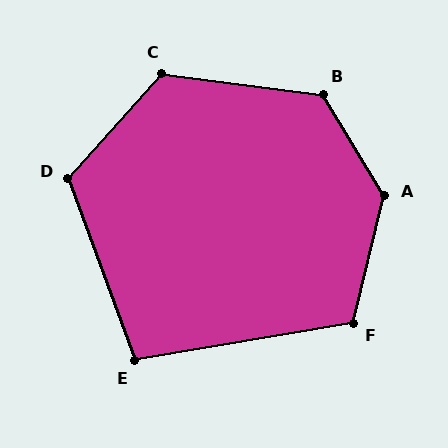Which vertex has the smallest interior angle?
E, at approximately 100 degrees.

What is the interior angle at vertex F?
Approximately 113 degrees (obtuse).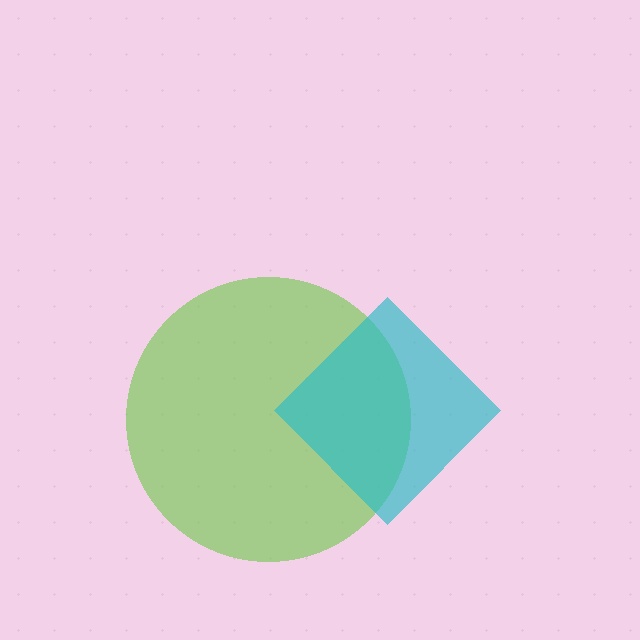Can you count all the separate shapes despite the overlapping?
Yes, there are 2 separate shapes.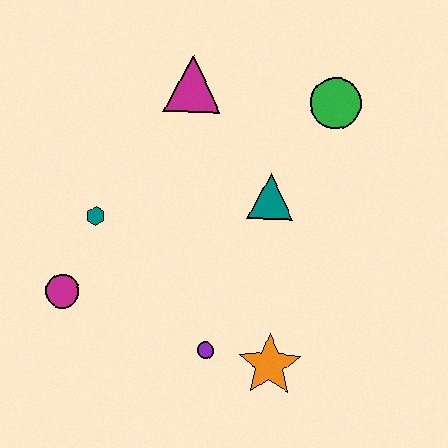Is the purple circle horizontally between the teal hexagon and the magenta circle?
No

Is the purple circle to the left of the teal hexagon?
No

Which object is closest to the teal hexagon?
The magenta circle is closest to the teal hexagon.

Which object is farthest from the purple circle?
The green circle is farthest from the purple circle.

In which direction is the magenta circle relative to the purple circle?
The magenta circle is to the left of the purple circle.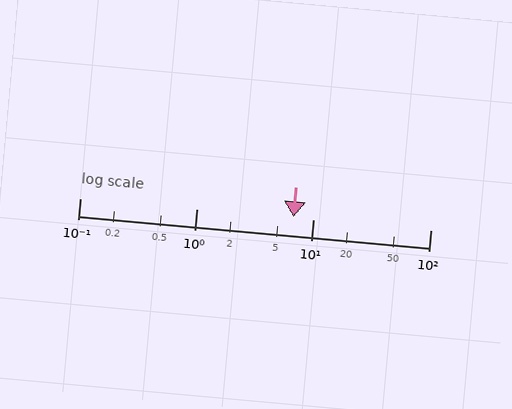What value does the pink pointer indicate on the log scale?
The pointer indicates approximately 6.7.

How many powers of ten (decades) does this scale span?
The scale spans 3 decades, from 0.1 to 100.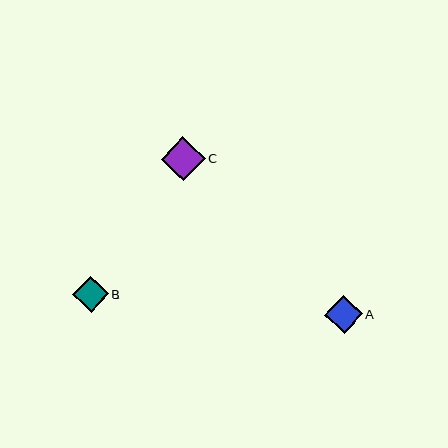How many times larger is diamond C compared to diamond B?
Diamond C is approximately 1.2 times the size of diamond B.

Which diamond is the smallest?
Diamond B is the smallest with a size of approximately 36 pixels.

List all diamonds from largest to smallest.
From largest to smallest: C, A, B.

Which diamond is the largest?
Diamond C is the largest with a size of approximately 44 pixels.